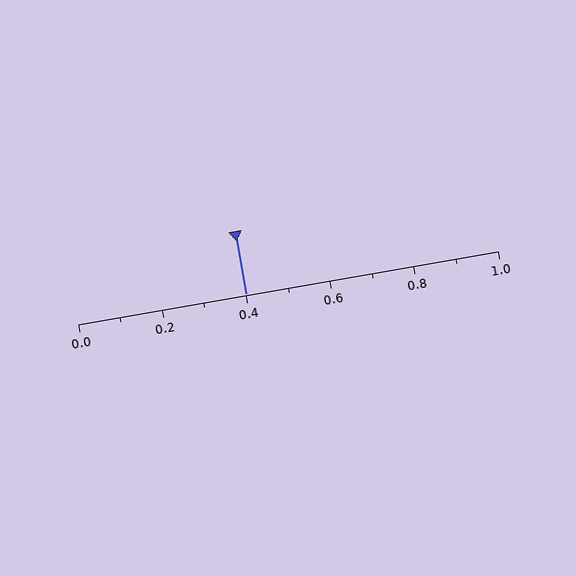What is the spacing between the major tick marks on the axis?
The major ticks are spaced 0.2 apart.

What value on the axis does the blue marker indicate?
The marker indicates approximately 0.4.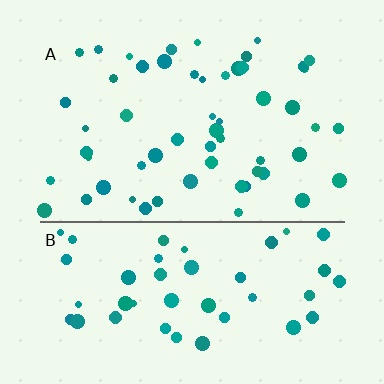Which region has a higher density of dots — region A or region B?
A (the top).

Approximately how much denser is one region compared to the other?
Approximately 1.1× — region A over region B.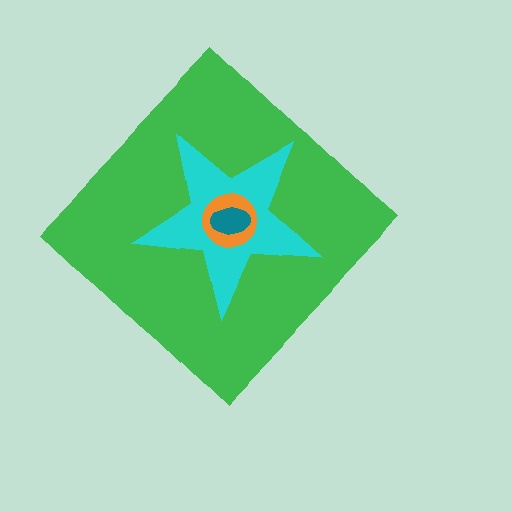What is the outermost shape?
The green diamond.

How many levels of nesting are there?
4.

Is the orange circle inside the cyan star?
Yes.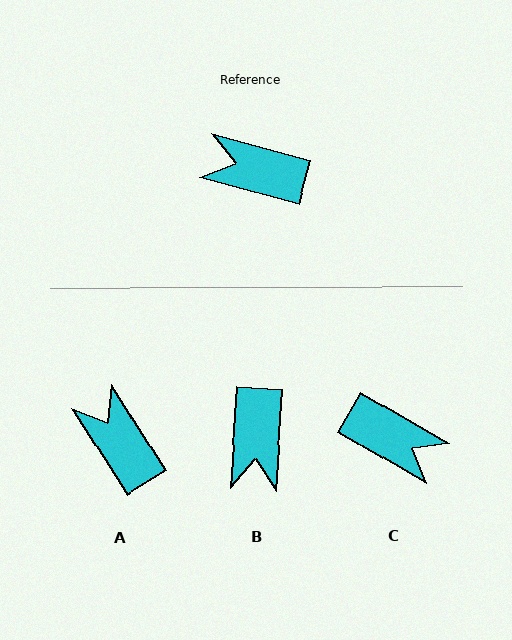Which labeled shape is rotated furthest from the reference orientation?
C, about 165 degrees away.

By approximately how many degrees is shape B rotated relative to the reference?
Approximately 102 degrees counter-clockwise.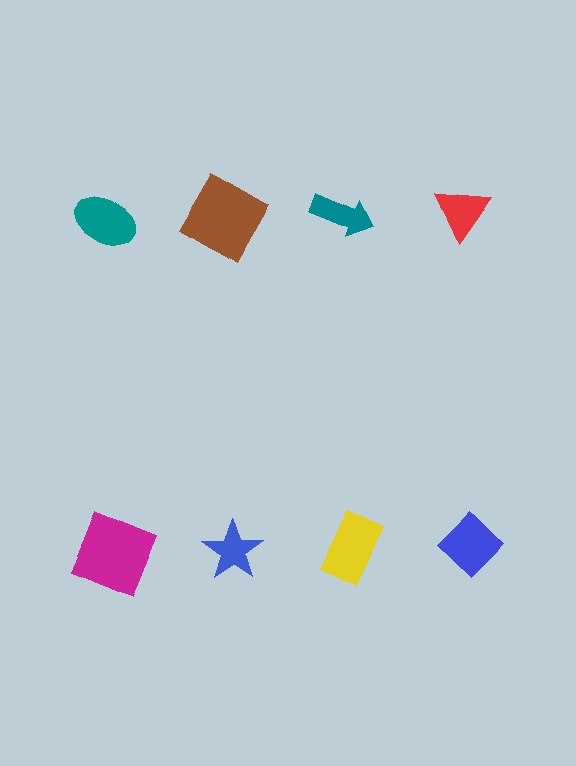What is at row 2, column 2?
A blue star.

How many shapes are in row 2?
4 shapes.